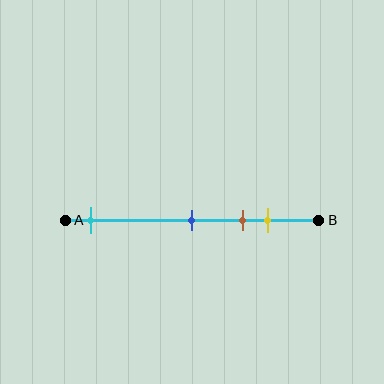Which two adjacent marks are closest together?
The brown and yellow marks are the closest adjacent pair.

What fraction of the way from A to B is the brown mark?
The brown mark is approximately 70% (0.7) of the way from A to B.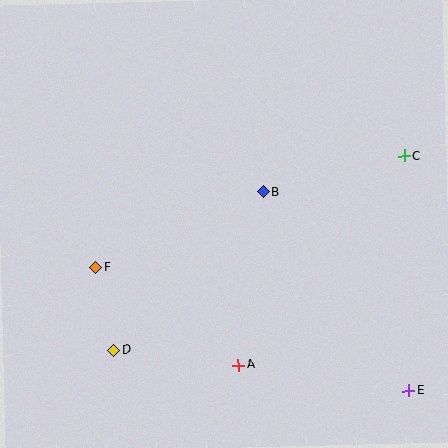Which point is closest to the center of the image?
Point B at (264, 192) is closest to the center.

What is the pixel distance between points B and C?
The distance between B and C is 145 pixels.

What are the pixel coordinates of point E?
Point E is at (409, 390).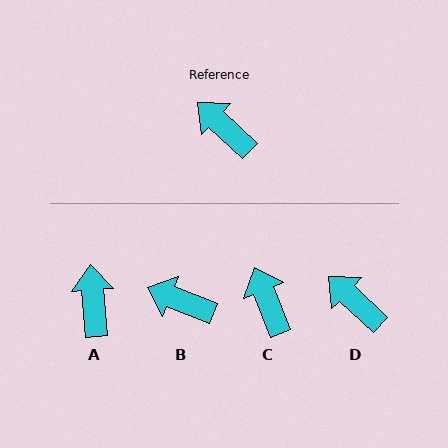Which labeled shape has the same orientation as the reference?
D.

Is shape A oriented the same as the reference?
No, it is off by about 42 degrees.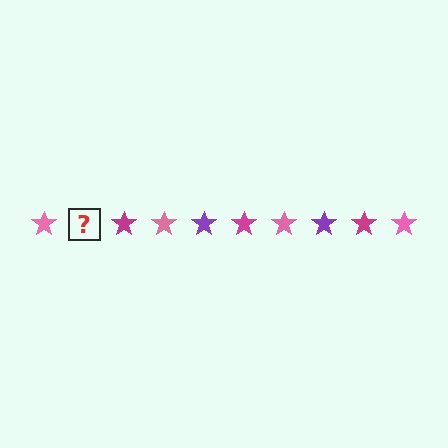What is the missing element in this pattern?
The missing element is a purple star.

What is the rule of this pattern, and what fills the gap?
The rule is that the pattern cycles through pink, purple, magenta stars. The gap should be filled with a purple star.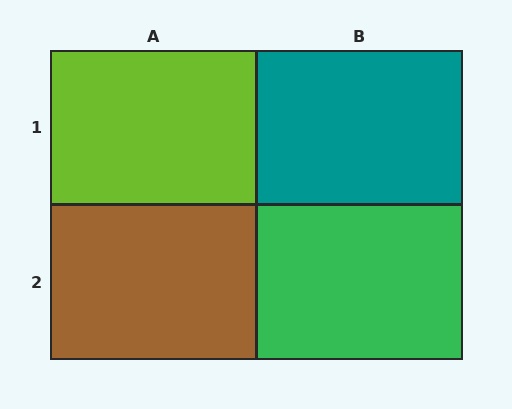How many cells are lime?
1 cell is lime.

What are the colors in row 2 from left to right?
Brown, green.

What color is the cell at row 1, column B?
Teal.